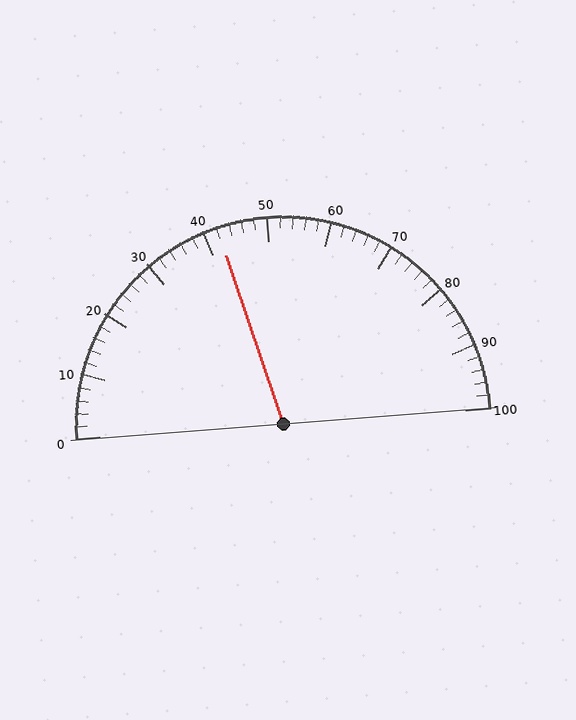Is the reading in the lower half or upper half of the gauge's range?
The reading is in the lower half of the range (0 to 100).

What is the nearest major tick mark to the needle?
The nearest major tick mark is 40.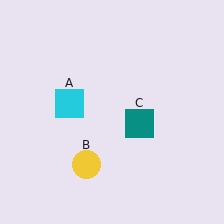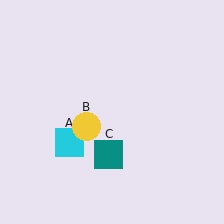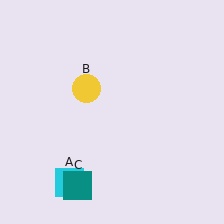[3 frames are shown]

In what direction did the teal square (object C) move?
The teal square (object C) moved down and to the left.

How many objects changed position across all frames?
3 objects changed position: cyan square (object A), yellow circle (object B), teal square (object C).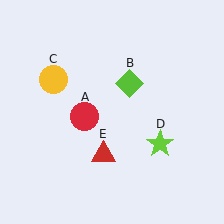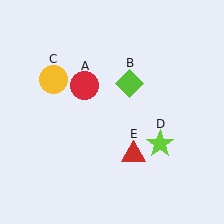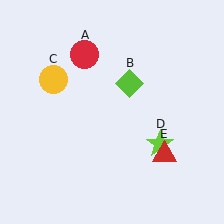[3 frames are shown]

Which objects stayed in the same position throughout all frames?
Lime diamond (object B) and yellow circle (object C) and lime star (object D) remained stationary.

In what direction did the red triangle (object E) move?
The red triangle (object E) moved right.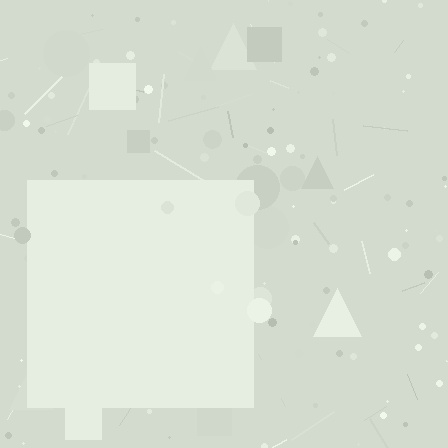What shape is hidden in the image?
A square is hidden in the image.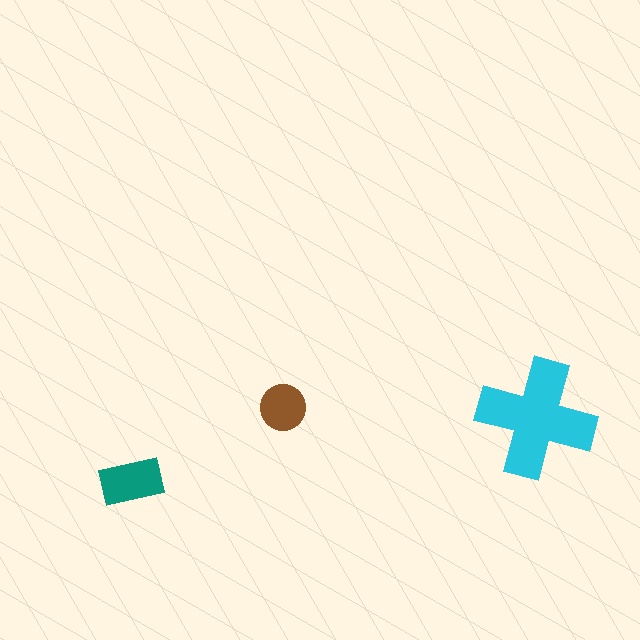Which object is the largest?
The cyan cross.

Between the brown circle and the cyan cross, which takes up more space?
The cyan cross.